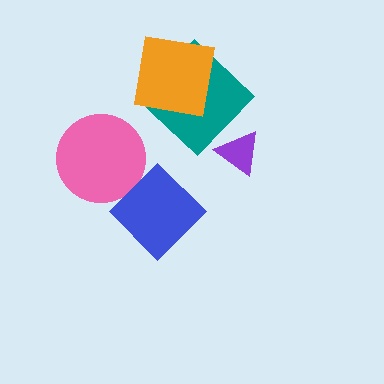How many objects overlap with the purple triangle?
0 objects overlap with the purple triangle.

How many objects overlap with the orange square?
1 object overlaps with the orange square.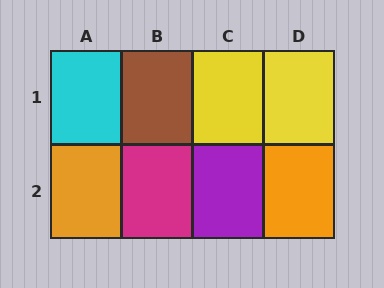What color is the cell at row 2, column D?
Orange.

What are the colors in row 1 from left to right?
Cyan, brown, yellow, yellow.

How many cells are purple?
1 cell is purple.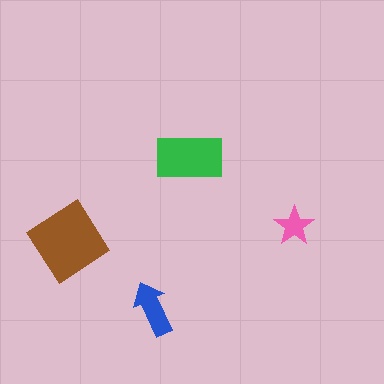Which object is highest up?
The green rectangle is topmost.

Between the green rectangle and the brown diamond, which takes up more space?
The brown diamond.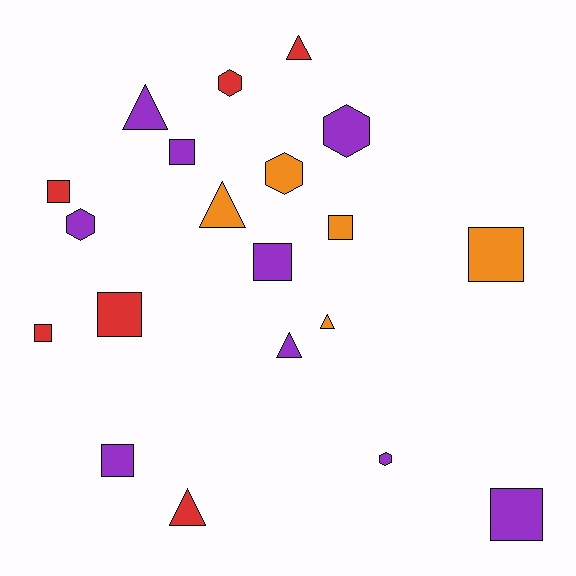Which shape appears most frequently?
Square, with 9 objects.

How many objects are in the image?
There are 20 objects.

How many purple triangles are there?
There are 2 purple triangles.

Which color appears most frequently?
Purple, with 9 objects.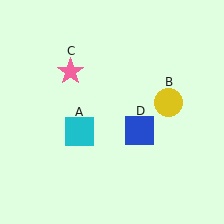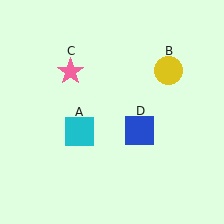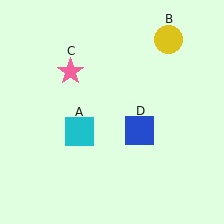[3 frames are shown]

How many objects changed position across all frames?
1 object changed position: yellow circle (object B).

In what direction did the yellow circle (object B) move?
The yellow circle (object B) moved up.